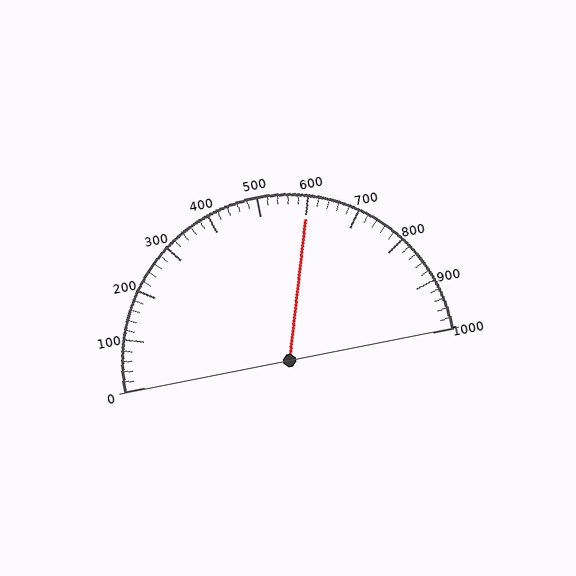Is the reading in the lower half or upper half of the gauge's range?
The reading is in the upper half of the range (0 to 1000).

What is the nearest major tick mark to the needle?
The nearest major tick mark is 600.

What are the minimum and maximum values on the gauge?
The gauge ranges from 0 to 1000.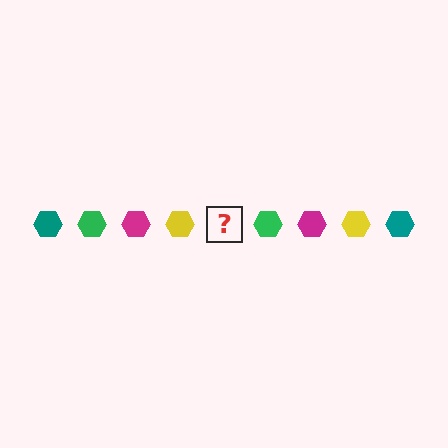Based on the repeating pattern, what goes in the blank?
The blank should be a teal hexagon.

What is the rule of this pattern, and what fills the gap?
The rule is that the pattern cycles through teal, green, magenta, yellow hexagons. The gap should be filled with a teal hexagon.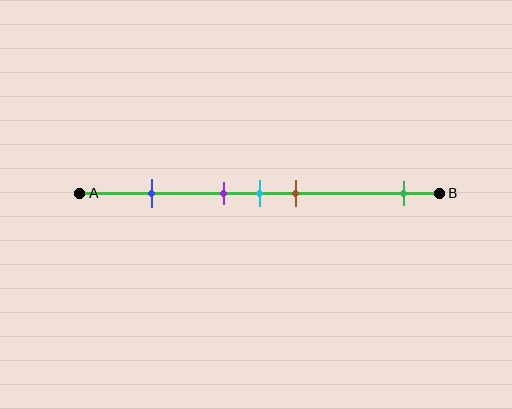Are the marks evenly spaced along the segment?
No, the marks are not evenly spaced.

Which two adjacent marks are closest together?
The purple and cyan marks are the closest adjacent pair.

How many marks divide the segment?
There are 5 marks dividing the segment.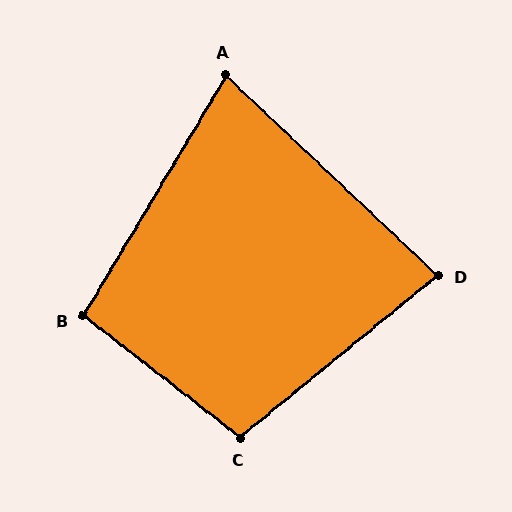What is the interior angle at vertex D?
Approximately 83 degrees (acute).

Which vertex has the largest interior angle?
C, at approximately 103 degrees.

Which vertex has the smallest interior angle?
A, at approximately 77 degrees.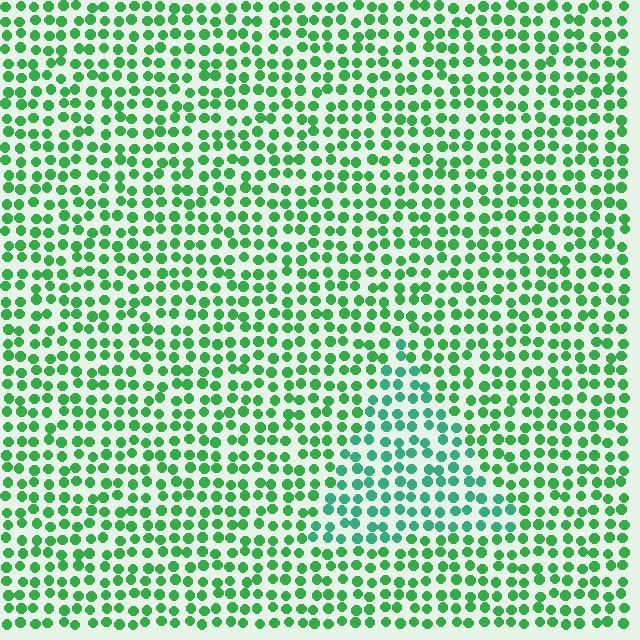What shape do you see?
I see a triangle.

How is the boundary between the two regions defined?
The boundary is defined purely by a slight shift in hue (about 29 degrees). Spacing, size, and orientation are identical on both sides.